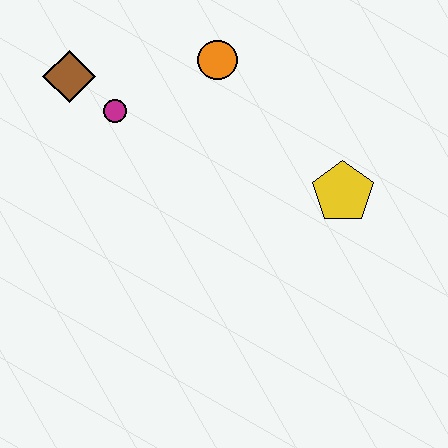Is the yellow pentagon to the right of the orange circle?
Yes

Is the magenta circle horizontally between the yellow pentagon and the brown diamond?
Yes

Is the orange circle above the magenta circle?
Yes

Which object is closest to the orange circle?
The magenta circle is closest to the orange circle.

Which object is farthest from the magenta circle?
The yellow pentagon is farthest from the magenta circle.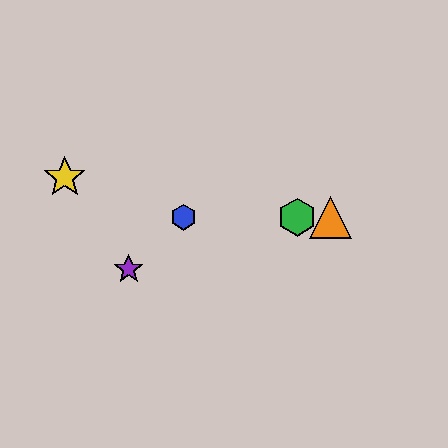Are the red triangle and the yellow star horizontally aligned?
No, the red triangle is at y≈217 and the yellow star is at y≈177.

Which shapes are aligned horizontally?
The red triangle, the blue hexagon, the green hexagon, the orange triangle are aligned horizontally.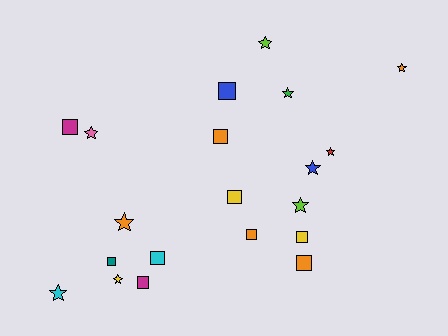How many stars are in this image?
There are 10 stars.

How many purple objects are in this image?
There are no purple objects.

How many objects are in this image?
There are 20 objects.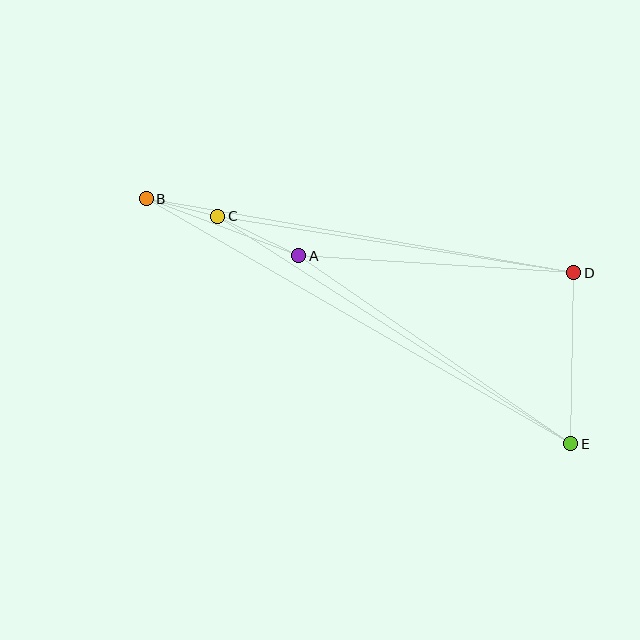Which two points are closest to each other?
Points B and C are closest to each other.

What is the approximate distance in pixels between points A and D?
The distance between A and D is approximately 276 pixels.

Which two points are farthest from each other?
Points B and E are farthest from each other.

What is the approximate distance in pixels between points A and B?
The distance between A and B is approximately 162 pixels.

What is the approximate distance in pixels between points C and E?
The distance between C and E is approximately 420 pixels.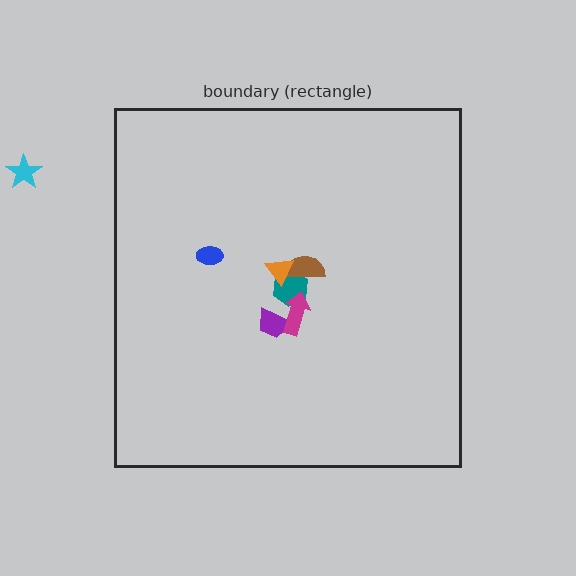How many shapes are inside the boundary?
6 inside, 1 outside.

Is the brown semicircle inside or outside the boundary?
Inside.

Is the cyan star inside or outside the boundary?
Outside.